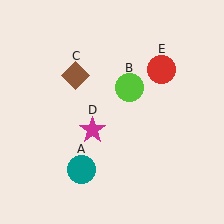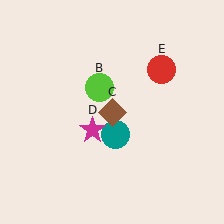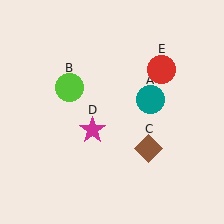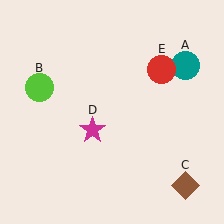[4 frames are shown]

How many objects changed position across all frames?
3 objects changed position: teal circle (object A), lime circle (object B), brown diamond (object C).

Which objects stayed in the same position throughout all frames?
Magenta star (object D) and red circle (object E) remained stationary.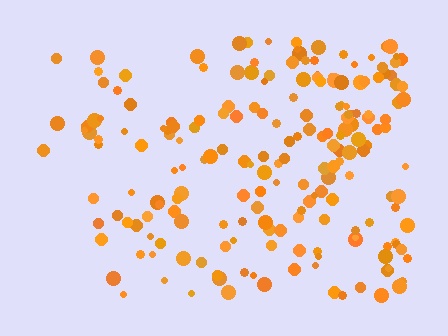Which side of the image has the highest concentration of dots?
The right.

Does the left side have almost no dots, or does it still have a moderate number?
Still a moderate number, just noticeably fewer than the right.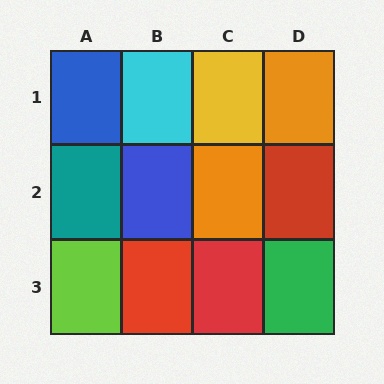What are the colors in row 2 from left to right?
Teal, blue, orange, red.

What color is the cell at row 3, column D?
Green.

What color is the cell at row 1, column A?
Blue.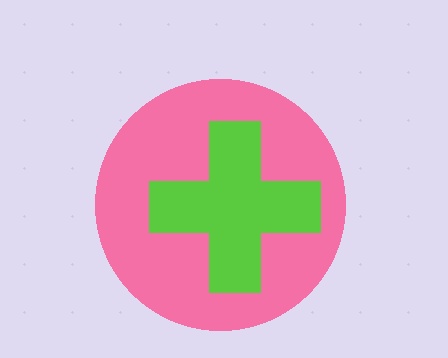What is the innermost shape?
The lime cross.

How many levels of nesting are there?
2.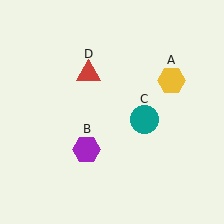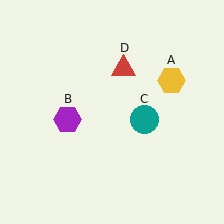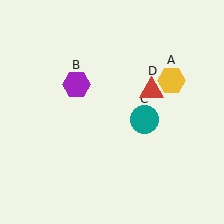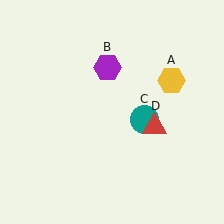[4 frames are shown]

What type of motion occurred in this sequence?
The purple hexagon (object B), red triangle (object D) rotated clockwise around the center of the scene.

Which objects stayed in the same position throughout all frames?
Yellow hexagon (object A) and teal circle (object C) remained stationary.